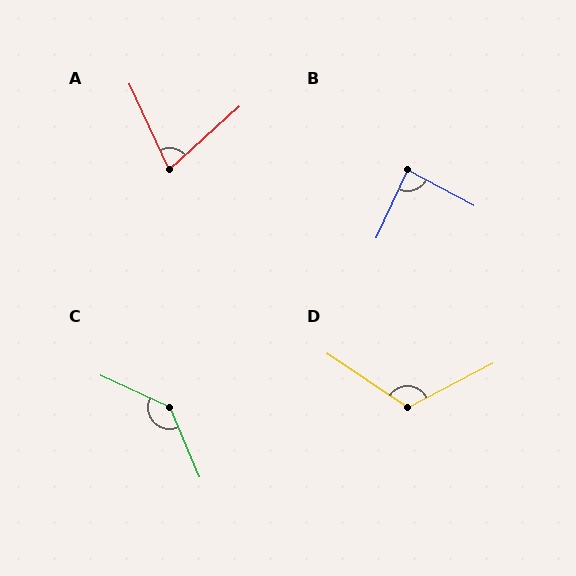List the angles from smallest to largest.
A (73°), B (87°), D (119°), C (138°).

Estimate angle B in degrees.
Approximately 87 degrees.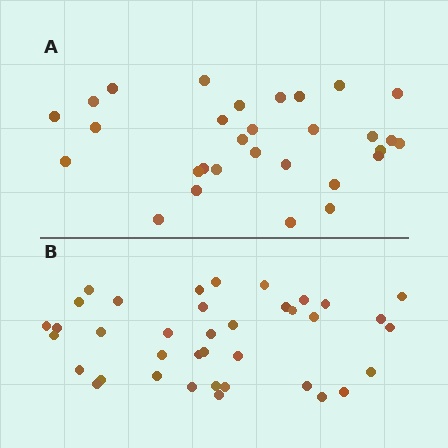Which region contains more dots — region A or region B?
Region B (the bottom region) has more dots.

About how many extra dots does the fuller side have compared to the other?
Region B has roughly 8 or so more dots than region A.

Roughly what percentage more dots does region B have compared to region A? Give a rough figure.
About 25% more.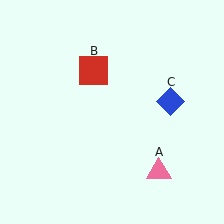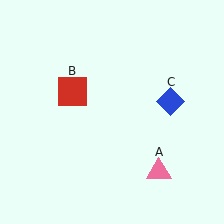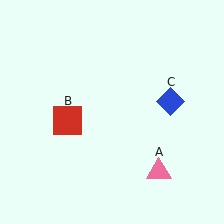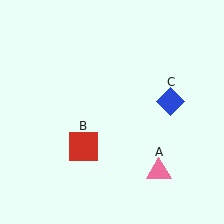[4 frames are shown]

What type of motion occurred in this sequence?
The red square (object B) rotated counterclockwise around the center of the scene.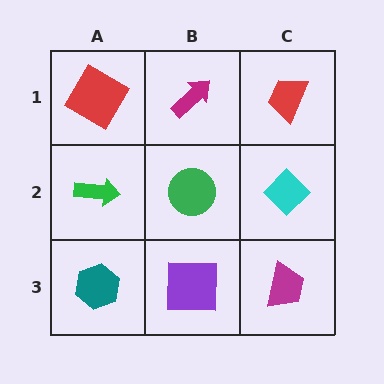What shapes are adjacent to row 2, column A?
A red diamond (row 1, column A), a teal hexagon (row 3, column A), a green circle (row 2, column B).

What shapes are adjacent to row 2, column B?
A magenta arrow (row 1, column B), a purple square (row 3, column B), a green arrow (row 2, column A), a cyan diamond (row 2, column C).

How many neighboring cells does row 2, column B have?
4.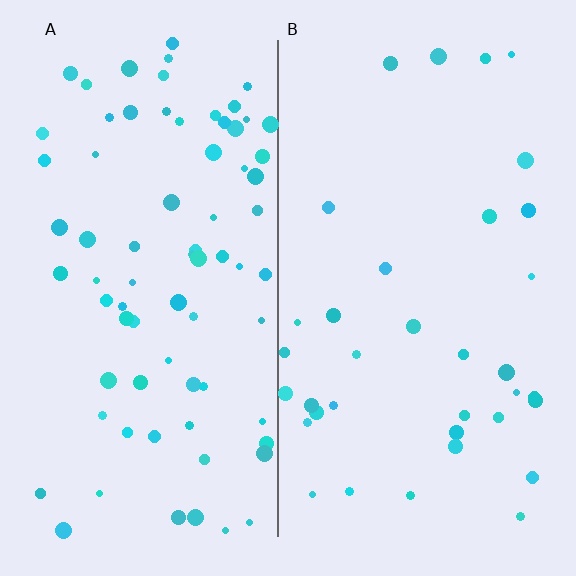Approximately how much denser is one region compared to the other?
Approximately 2.1× — region A over region B.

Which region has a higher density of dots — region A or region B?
A (the left).